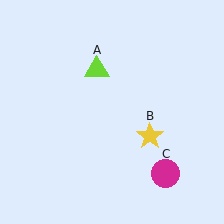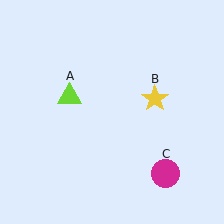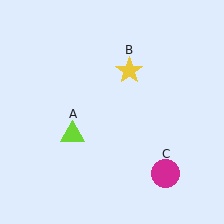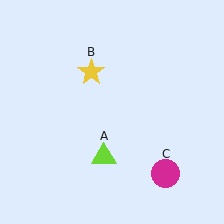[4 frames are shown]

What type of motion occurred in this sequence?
The lime triangle (object A), yellow star (object B) rotated counterclockwise around the center of the scene.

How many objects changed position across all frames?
2 objects changed position: lime triangle (object A), yellow star (object B).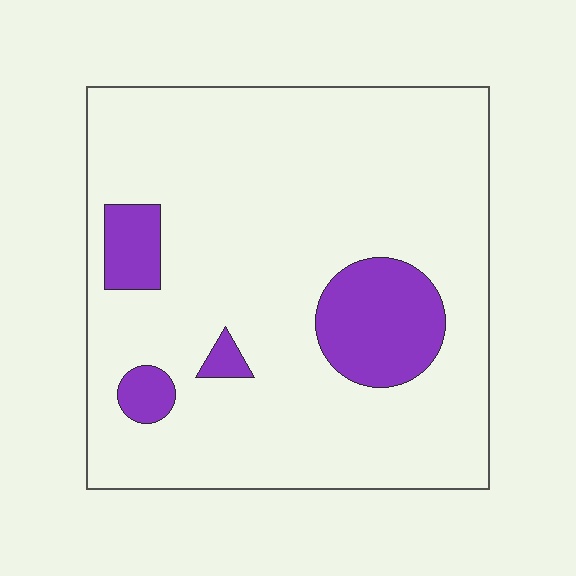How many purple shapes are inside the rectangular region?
4.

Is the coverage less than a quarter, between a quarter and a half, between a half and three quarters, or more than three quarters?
Less than a quarter.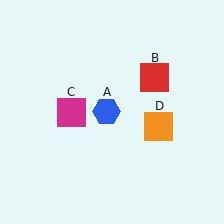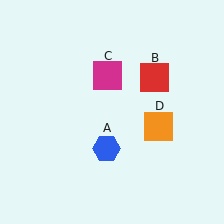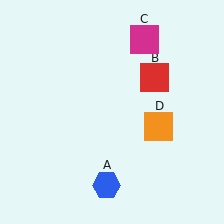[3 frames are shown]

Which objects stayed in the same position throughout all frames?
Red square (object B) and orange square (object D) remained stationary.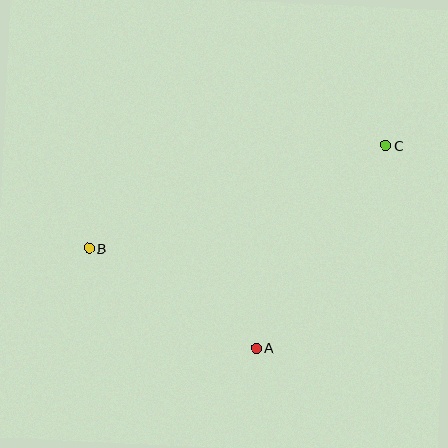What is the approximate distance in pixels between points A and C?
The distance between A and C is approximately 241 pixels.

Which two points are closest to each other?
Points A and B are closest to each other.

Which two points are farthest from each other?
Points B and C are farthest from each other.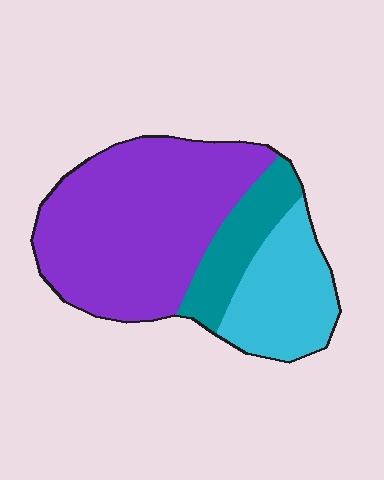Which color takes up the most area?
Purple, at roughly 60%.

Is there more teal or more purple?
Purple.